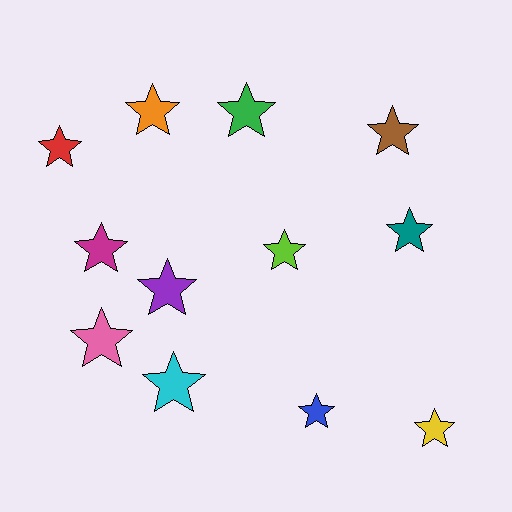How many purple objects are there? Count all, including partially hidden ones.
There is 1 purple object.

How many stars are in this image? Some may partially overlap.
There are 12 stars.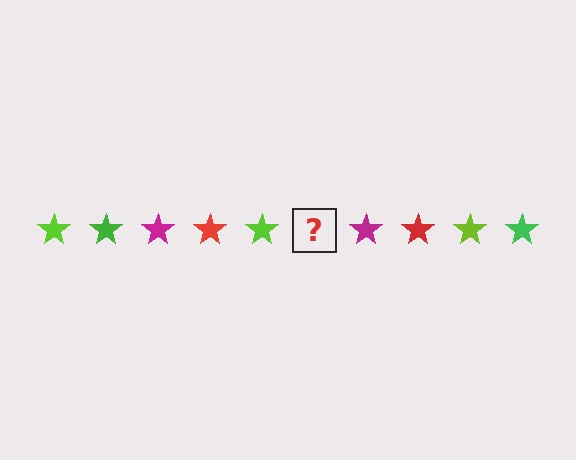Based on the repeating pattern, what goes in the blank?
The blank should be a green star.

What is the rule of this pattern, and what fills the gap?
The rule is that the pattern cycles through lime, green, magenta, red stars. The gap should be filled with a green star.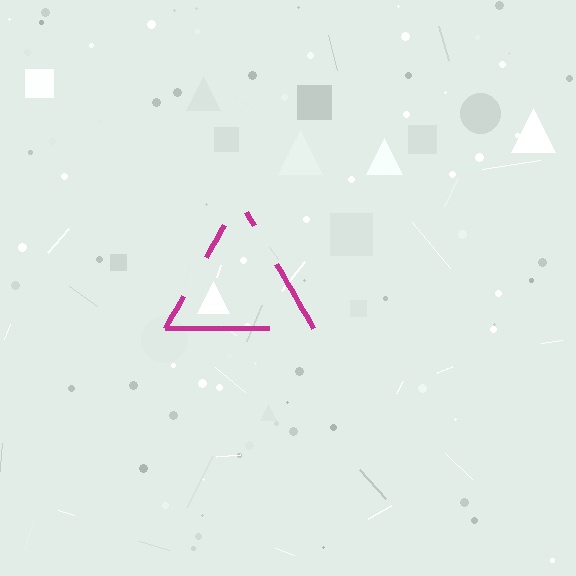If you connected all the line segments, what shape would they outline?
They would outline a triangle.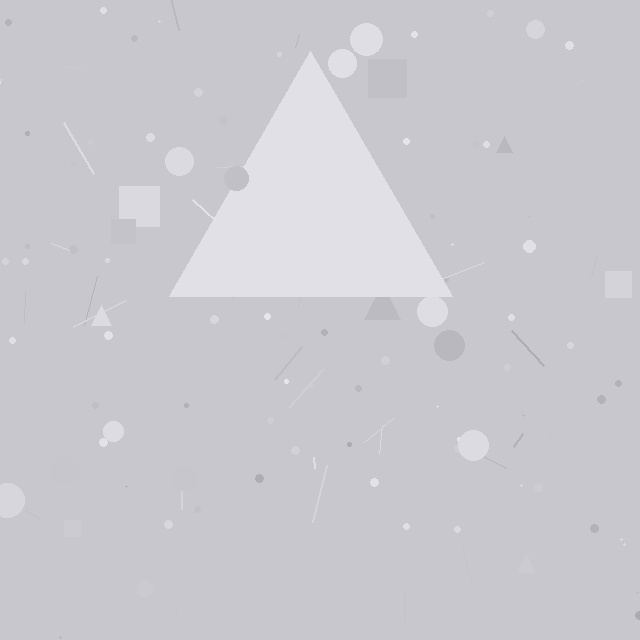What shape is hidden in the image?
A triangle is hidden in the image.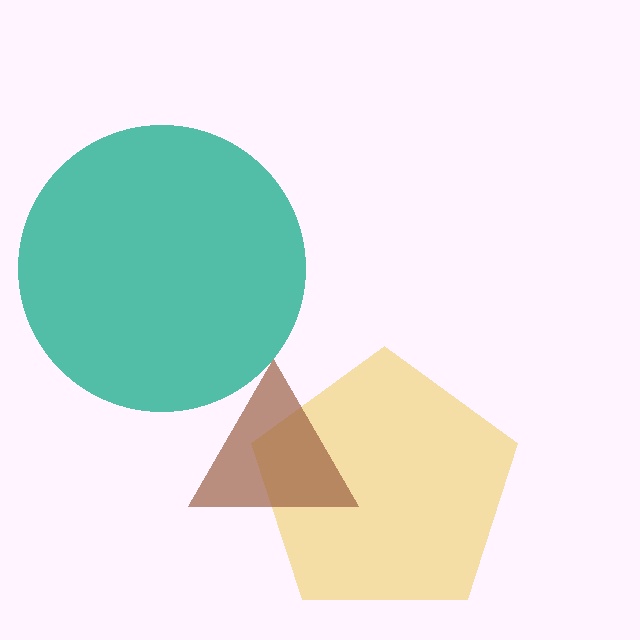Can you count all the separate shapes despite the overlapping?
Yes, there are 3 separate shapes.